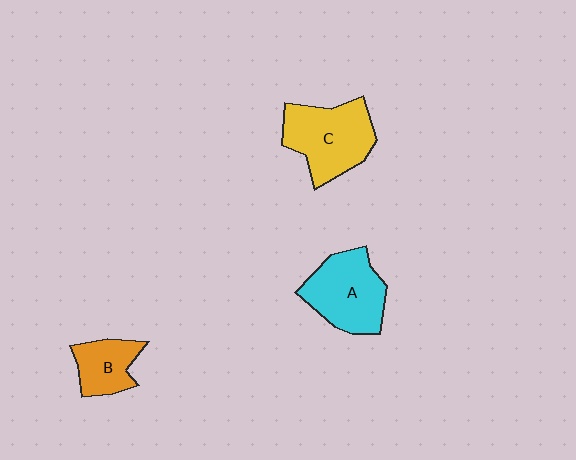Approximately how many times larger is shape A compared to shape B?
Approximately 1.7 times.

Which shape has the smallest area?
Shape B (orange).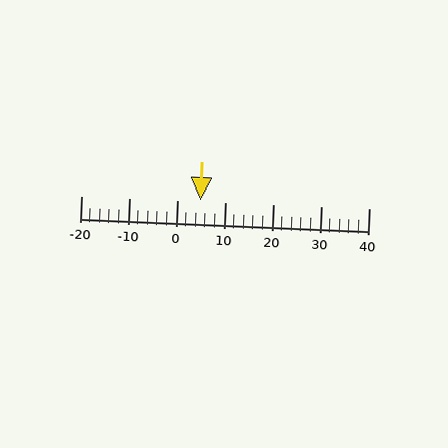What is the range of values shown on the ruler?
The ruler shows values from -20 to 40.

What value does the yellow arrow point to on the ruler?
The yellow arrow points to approximately 5.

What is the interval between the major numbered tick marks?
The major tick marks are spaced 10 units apart.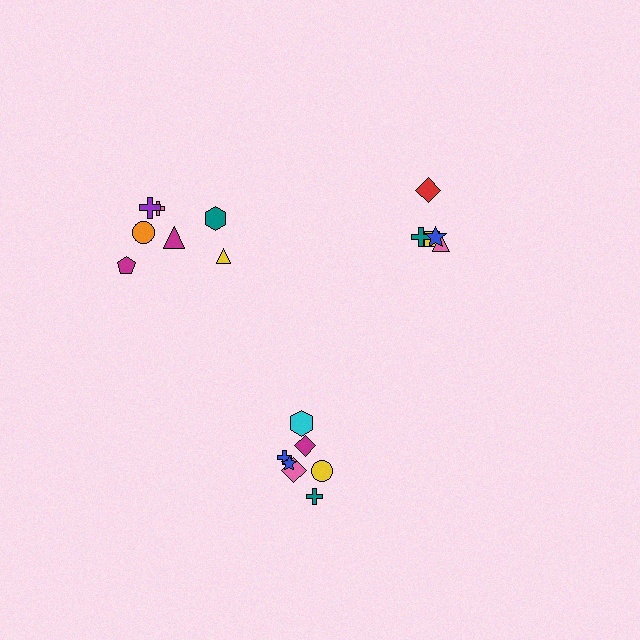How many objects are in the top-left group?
There are 7 objects.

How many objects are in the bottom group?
There are 7 objects.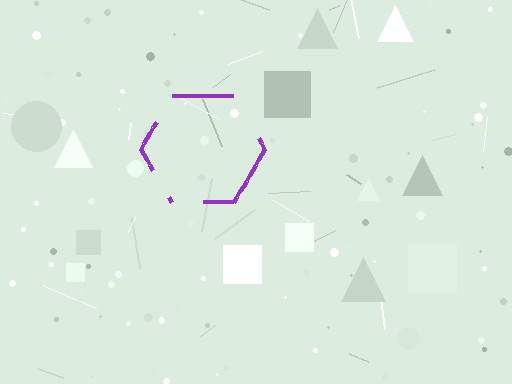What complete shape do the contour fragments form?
The contour fragments form a hexagon.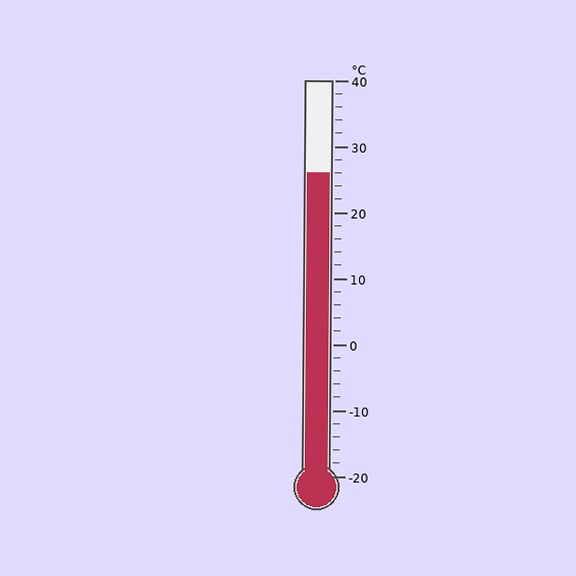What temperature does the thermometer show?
The thermometer shows approximately 26°C.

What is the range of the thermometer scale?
The thermometer scale ranges from -20°C to 40°C.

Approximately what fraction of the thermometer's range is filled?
The thermometer is filled to approximately 75% of its range.